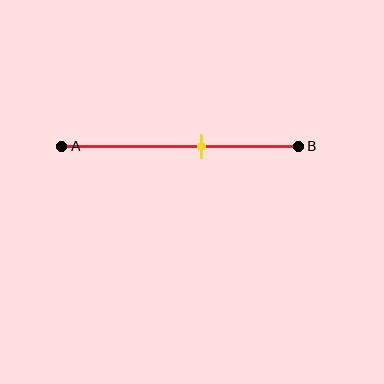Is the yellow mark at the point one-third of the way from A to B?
No, the mark is at about 60% from A, not at the 33% one-third point.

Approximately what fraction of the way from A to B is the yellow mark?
The yellow mark is approximately 60% of the way from A to B.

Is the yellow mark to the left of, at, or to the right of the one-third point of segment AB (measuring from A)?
The yellow mark is to the right of the one-third point of segment AB.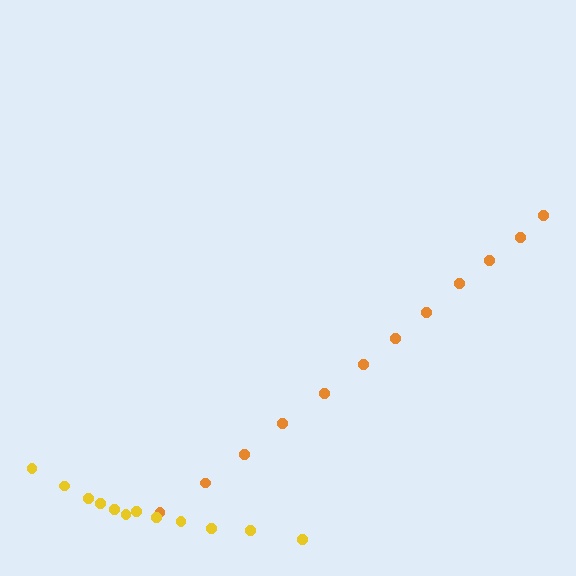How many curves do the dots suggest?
There are 2 distinct paths.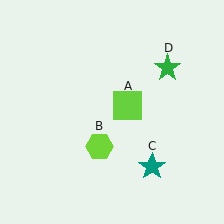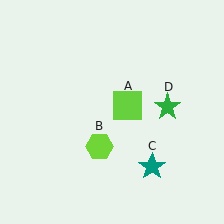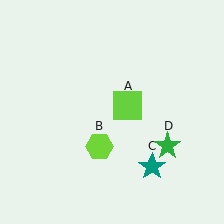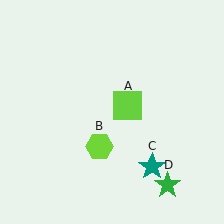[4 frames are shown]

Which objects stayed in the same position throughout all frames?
Lime square (object A) and lime hexagon (object B) and teal star (object C) remained stationary.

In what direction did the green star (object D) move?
The green star (object D) moved down.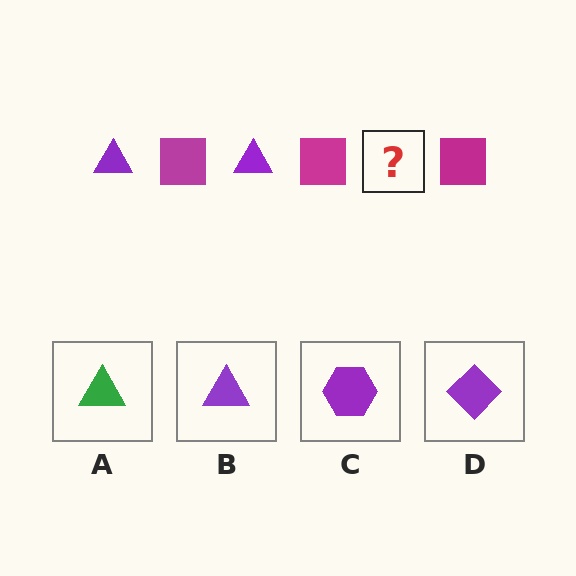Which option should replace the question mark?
Option B.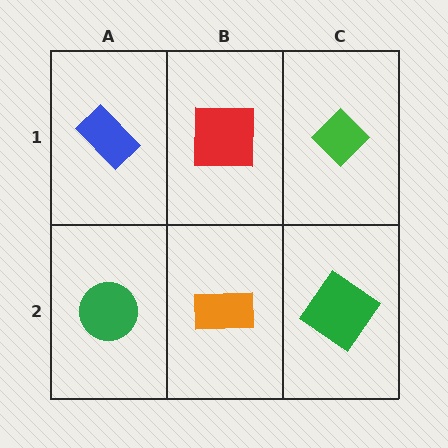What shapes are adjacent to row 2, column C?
A green diamond (row 1, column C), an orange rectangle (row 2, column B).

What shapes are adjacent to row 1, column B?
An orange rectangle (row 2, column B), a blue rectangle (row 1, column A), a green diamond (row 1, column C).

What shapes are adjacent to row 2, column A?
A blue rectangle (row 1, column A), an orange rectangle (row 2, column B).